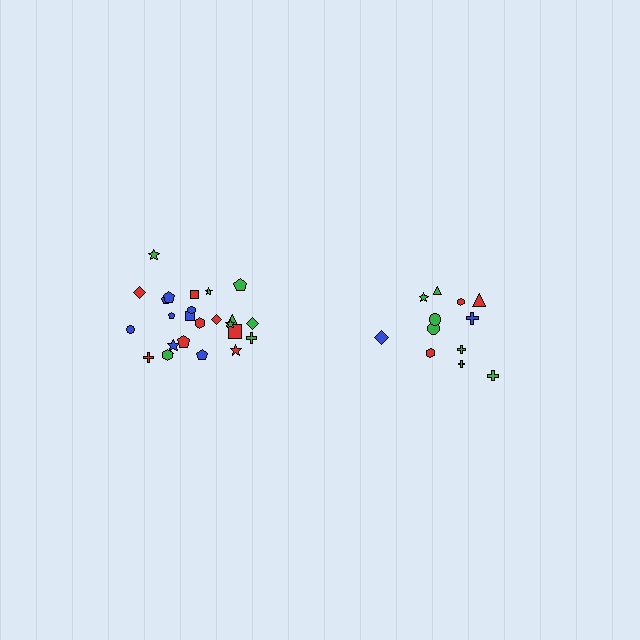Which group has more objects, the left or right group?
The left group.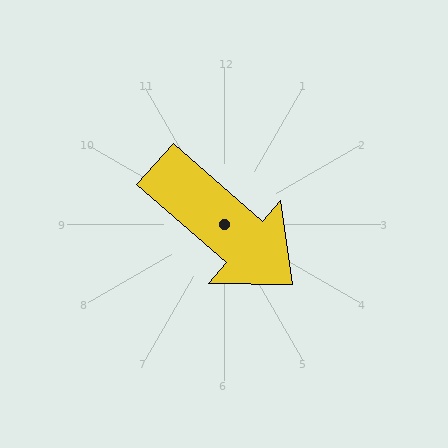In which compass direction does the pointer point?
Southeast.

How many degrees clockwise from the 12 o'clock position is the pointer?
Approximately 131 degrees.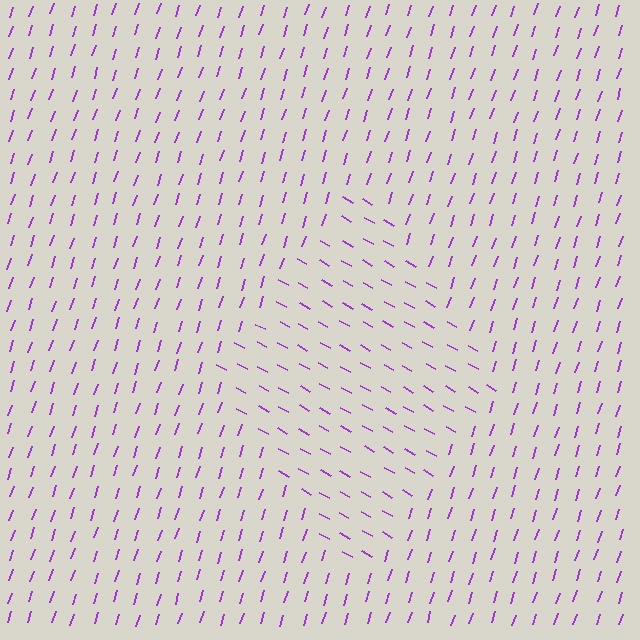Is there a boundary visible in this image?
Yes, there is a texture boundary formed by a change in line orientation.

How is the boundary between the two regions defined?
The boundary is defined purely by a change in line orientation (approximately 79 degrees difference). All lines are the same color and thickness.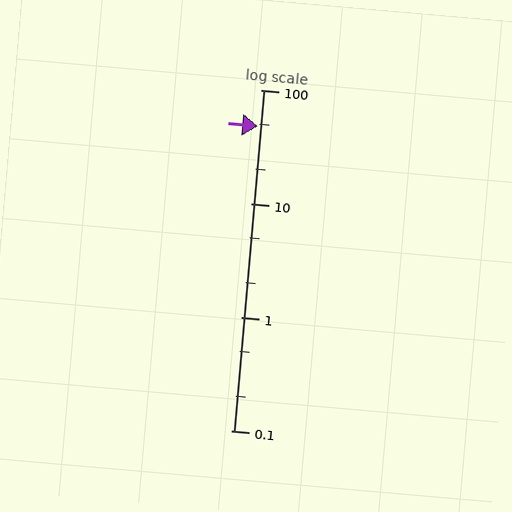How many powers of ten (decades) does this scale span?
The scale spans 3 decades, from 0.1 to 100.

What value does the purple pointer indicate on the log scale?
The pointer indicates approximately 48.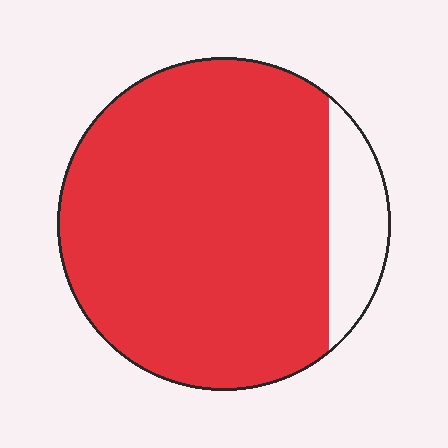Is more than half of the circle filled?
Yes.